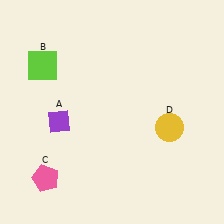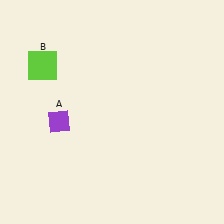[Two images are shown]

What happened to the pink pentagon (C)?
The pink pentagon (C) was removed in Image 2. It was in the bottom-left area of Image 1.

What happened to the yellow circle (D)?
The yellow circle (D) was removed in Image 2. It was in the bottom-right area of Image 1.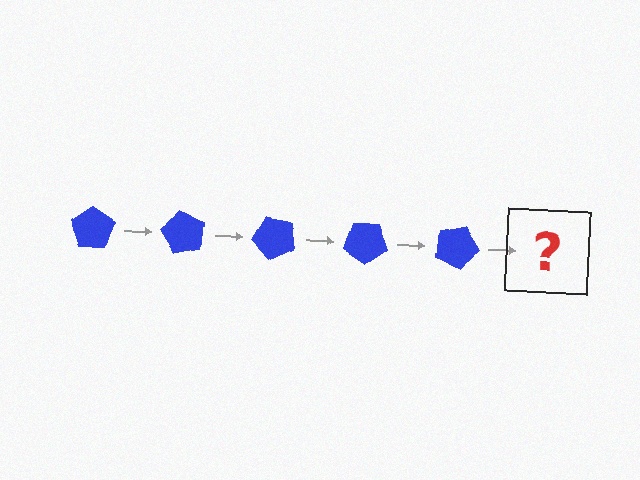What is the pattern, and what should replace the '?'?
The pattern is that the pentagon rotates 60 degrees each step. The '?' should be a blue pentagon rotated 300 degrees.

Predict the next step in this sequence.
The next step is a blue pentagon rotated 300 degrees.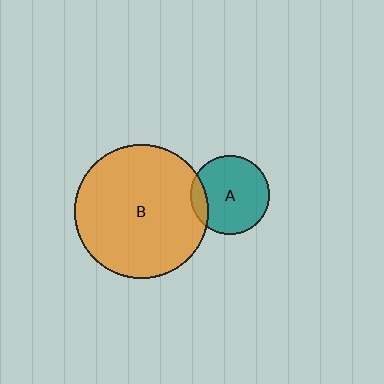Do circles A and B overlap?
Yes.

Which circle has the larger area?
Circle B (orange).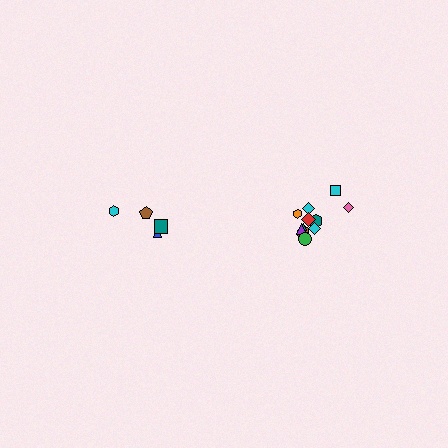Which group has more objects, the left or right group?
The right group.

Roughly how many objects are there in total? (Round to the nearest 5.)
Roughly 15 objects in total.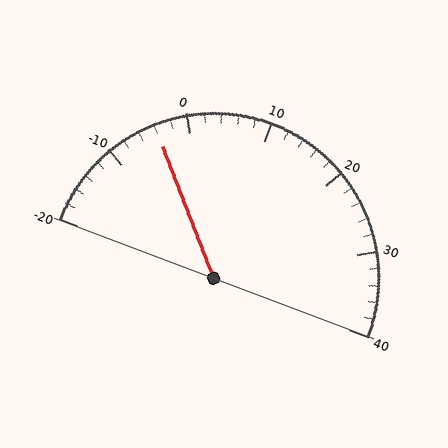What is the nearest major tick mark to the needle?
The nearest major tick mark is 0.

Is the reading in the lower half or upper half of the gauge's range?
The reading is in the lower half of the range (-20 to 40).